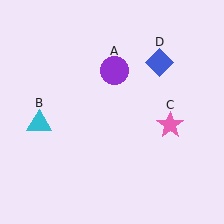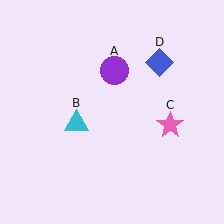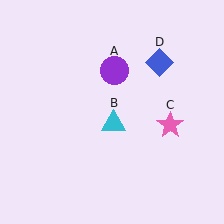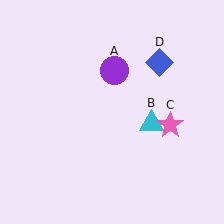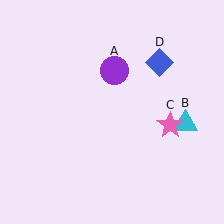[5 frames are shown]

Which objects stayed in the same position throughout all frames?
Purple circle (object A) and pink star (object C) and blue diamond (object D) remained stationary.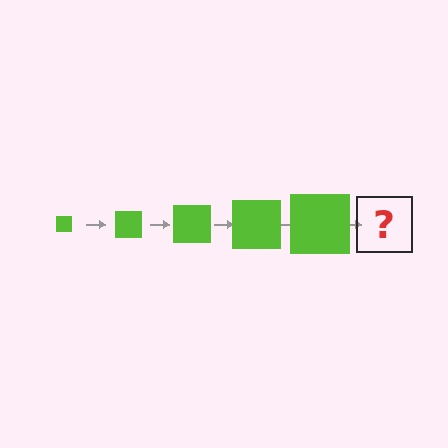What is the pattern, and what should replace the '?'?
The pattern is that the square gets progressively larger each step. The '?' should be a lime square, larger than the previous one.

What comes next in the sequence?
The next element should be a lime square, larger than the previous one.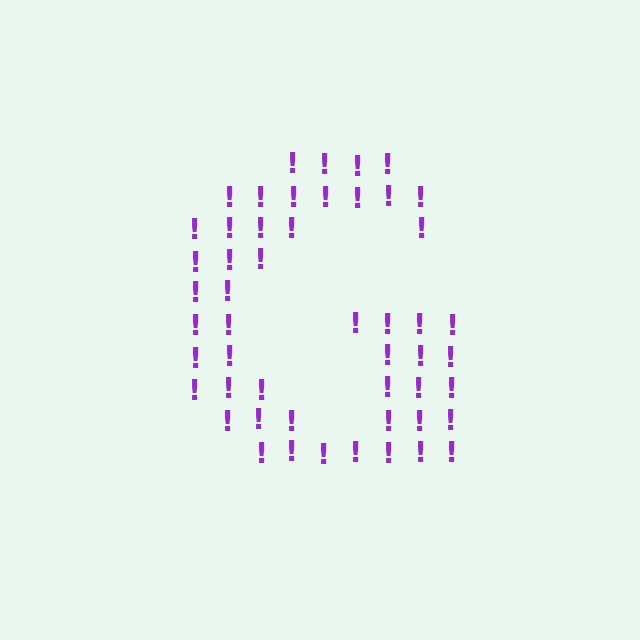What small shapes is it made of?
It is made of small exclamation marks.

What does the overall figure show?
The overall figure shows the letter G.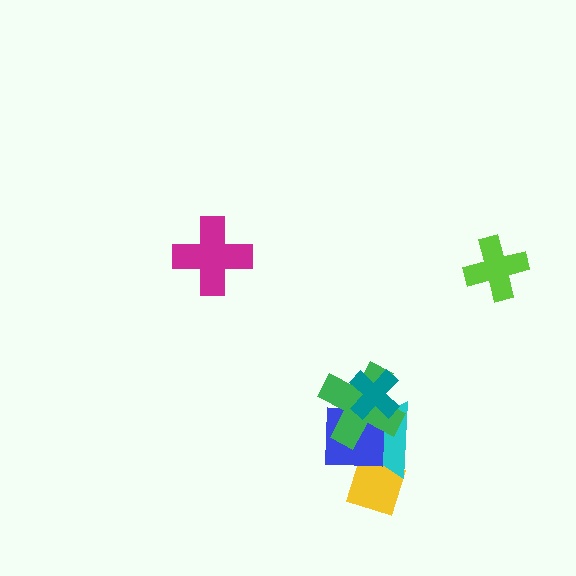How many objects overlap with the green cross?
3 objects overlap with the green cross.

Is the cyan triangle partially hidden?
Yes, it is partially covered by another shape.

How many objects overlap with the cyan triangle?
4 objects overlap with the cyan triangle.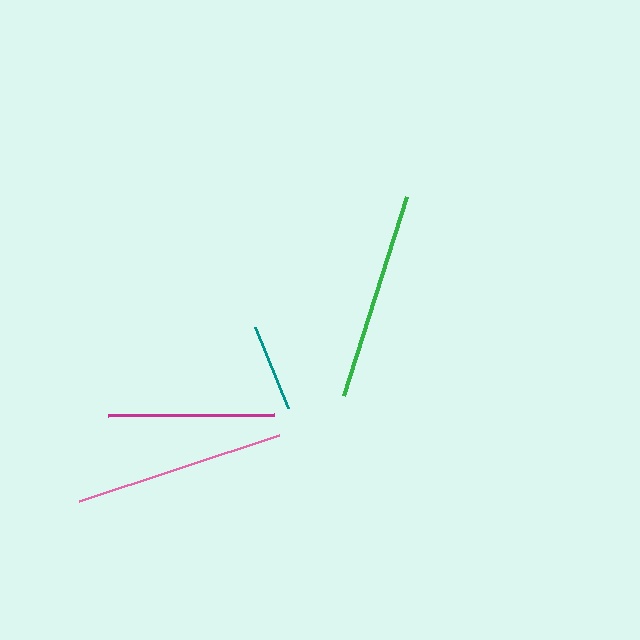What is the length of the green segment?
The green segment is approximately 209 pixels long.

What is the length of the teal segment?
The teal segment is approximately 88 pixels long.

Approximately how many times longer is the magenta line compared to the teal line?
The magenta line is approximately 1.9 times the length of the teal line.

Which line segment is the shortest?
The teal line is the shortest at approximately 88 pixels.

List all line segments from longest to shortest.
From longest to shortest: pink, green, magenta, teal.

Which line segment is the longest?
The pink line is the longest at approximately 211 pixels.